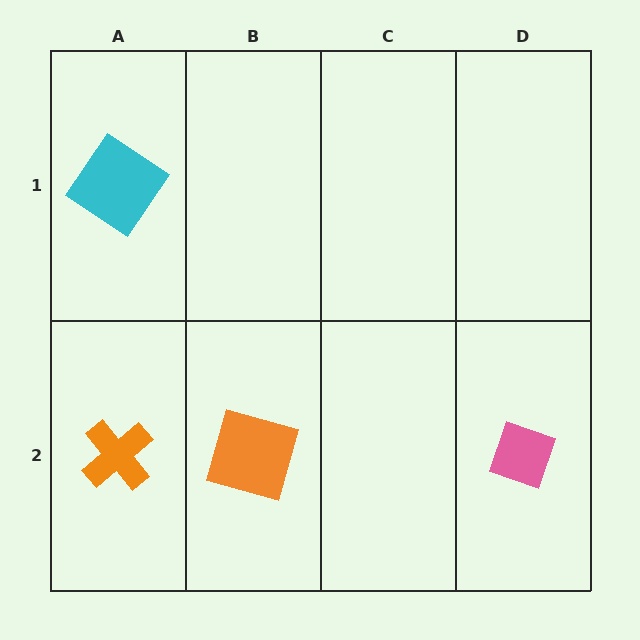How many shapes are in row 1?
1 shape.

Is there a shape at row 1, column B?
No, that cell is empty.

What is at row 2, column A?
An orange cross.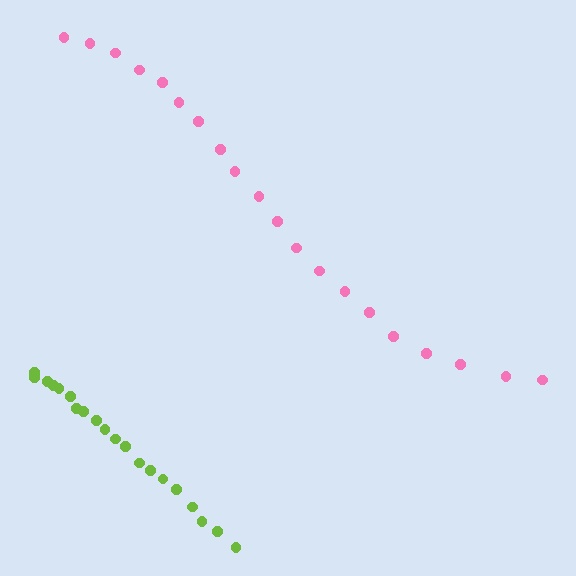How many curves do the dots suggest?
There are 2 distinct paths.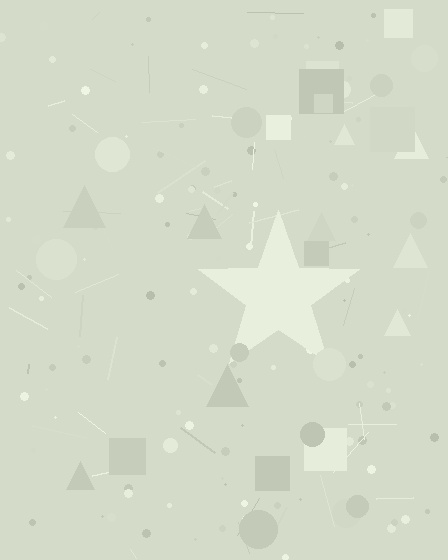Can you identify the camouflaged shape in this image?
The camouflaged shape is a star.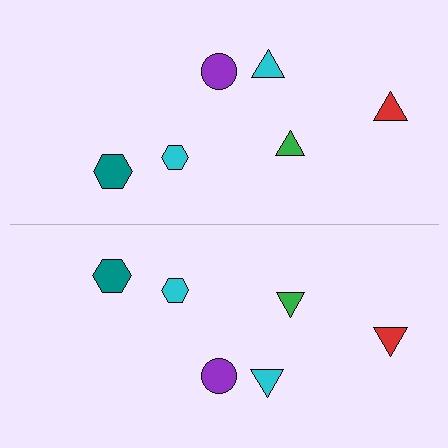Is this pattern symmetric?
Yes, this pattern has bilateral (reflection) symmetry.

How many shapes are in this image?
There are 12 shapes in this image.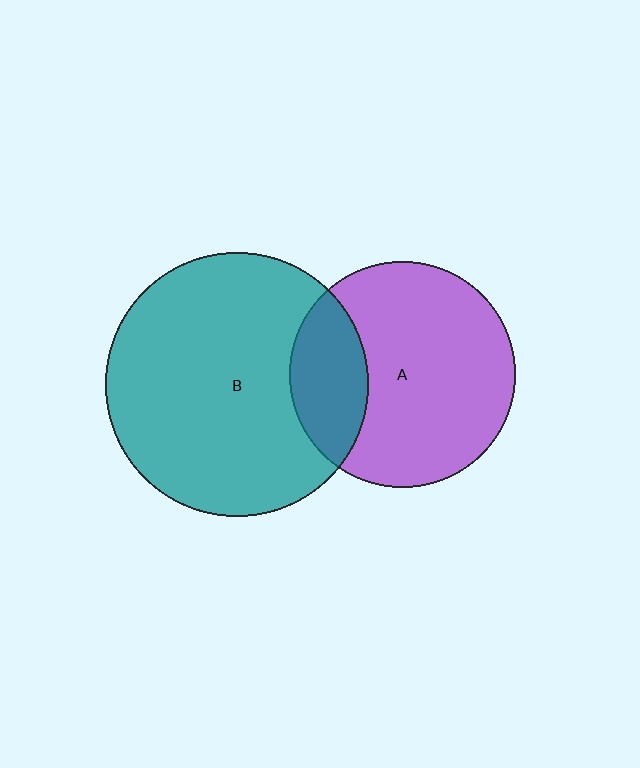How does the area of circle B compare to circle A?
Approximately 1.4 times.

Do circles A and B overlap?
Yes.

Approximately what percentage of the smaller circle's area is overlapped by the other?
Approximately 25%.